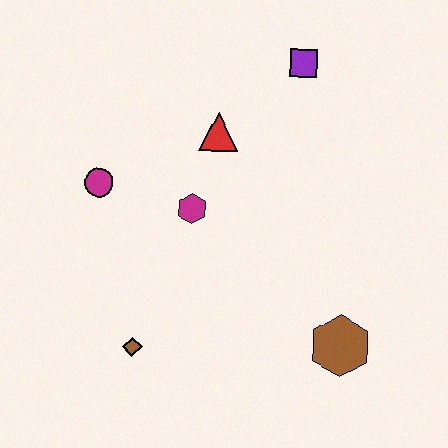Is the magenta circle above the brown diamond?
Yes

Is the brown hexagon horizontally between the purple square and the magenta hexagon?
No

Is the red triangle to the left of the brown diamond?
No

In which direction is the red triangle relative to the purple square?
The red triangle is to the left of the purple square.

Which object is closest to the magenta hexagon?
The red triangle is closest to the magenta hexagon.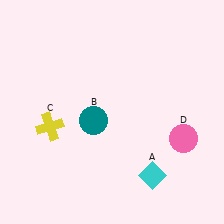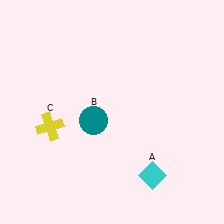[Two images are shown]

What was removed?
The pink circle (D) was removed in Image 2.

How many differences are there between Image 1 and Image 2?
There is 1 difference between the two images.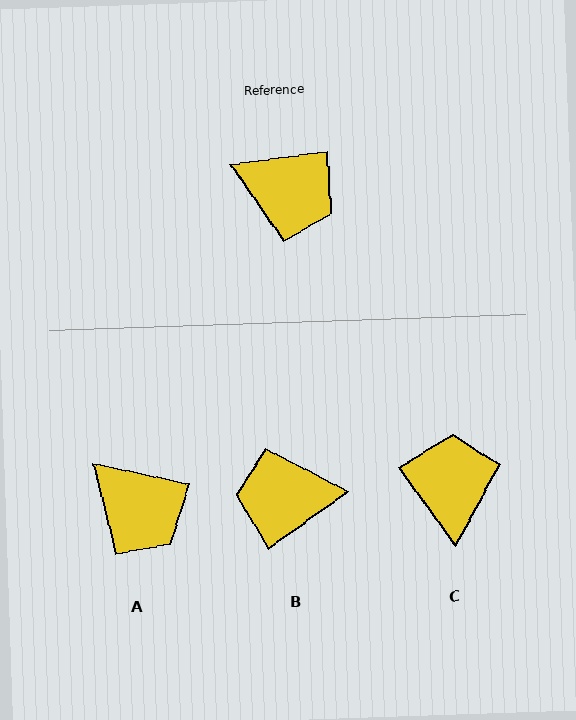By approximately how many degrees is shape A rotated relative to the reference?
Approximately 21 degrees clockwise.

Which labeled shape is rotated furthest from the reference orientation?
B, about 152 degrees away.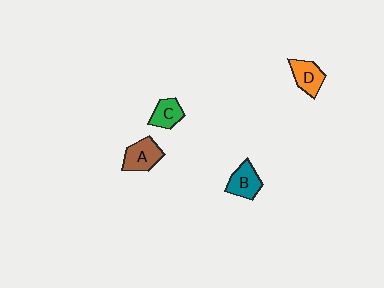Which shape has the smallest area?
Shape C (green).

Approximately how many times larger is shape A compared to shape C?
Approximately 1.3 times.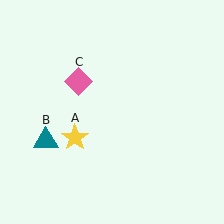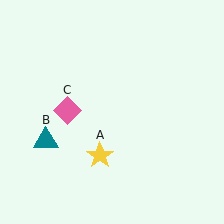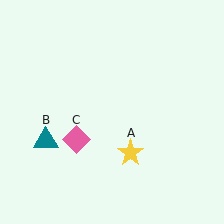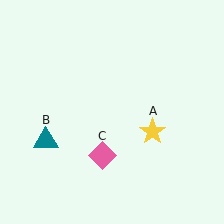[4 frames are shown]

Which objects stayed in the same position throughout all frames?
Teal triangle (object B) remained stationary.